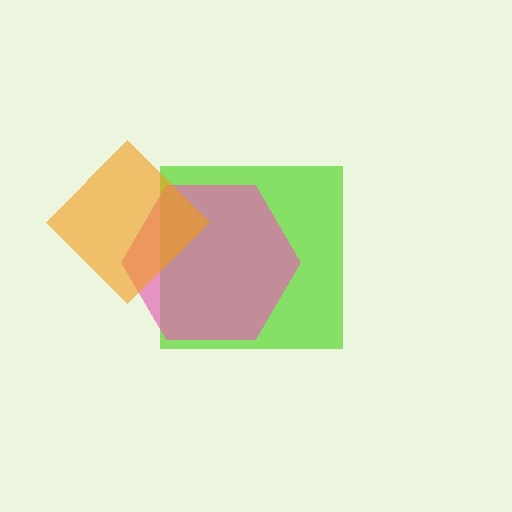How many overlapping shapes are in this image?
There are 3 overlapping shapes in the image.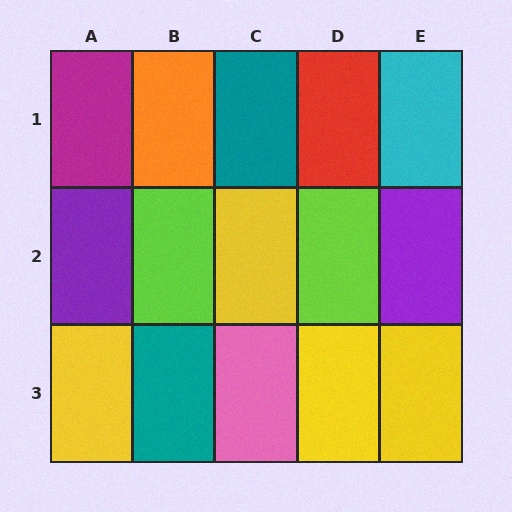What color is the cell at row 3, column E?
Yellow.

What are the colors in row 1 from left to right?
Magenta, orange, teal, red, cyan.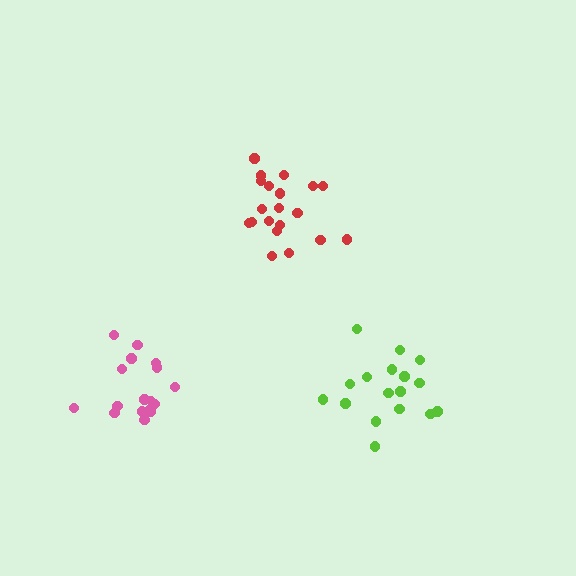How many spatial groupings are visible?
There are 3 spatial groupings.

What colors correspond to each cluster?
The clusters are colored: red, lime, pink.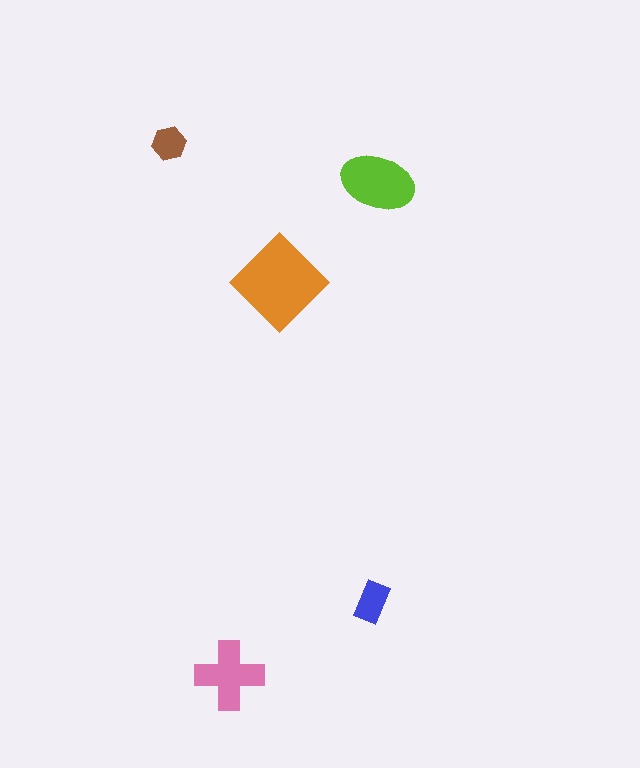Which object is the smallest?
The brown hexagon.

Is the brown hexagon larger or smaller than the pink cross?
Smaller.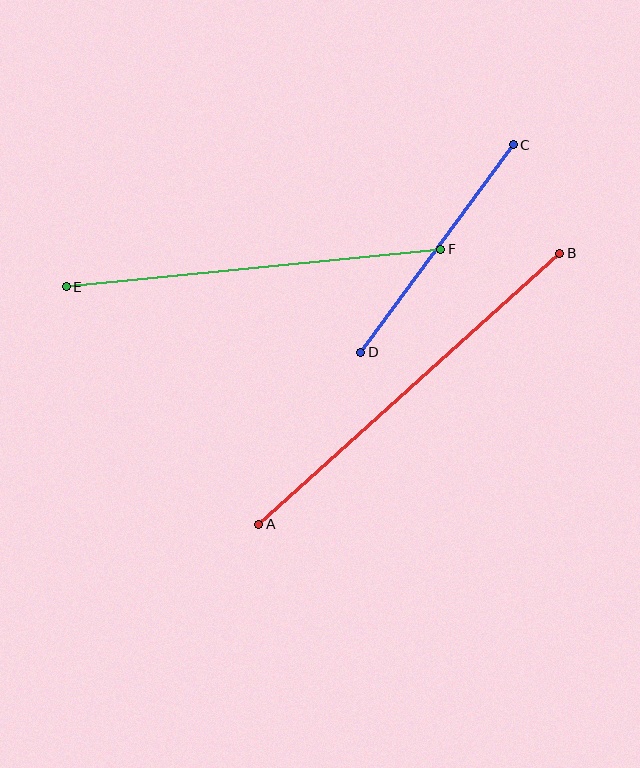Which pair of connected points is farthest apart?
Points A and B are farthest apart.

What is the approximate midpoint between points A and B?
The midpoint is at approximately (409, 389) pixels.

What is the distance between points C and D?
The distance is approximately 258 pixels.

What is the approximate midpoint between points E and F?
The midpoint is at approximately (253, 268) pixels.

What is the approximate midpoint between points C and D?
The midpoint is at approximately (437, 248) pixels.